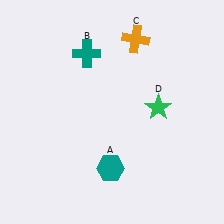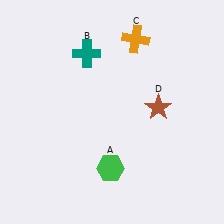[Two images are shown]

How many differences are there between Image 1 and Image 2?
There are 2 differences between the two images.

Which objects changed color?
A changed from teal to green. D changed from green to brown.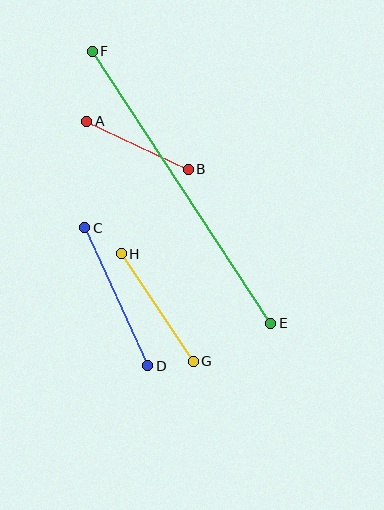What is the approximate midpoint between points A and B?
The midpoint is at approximately (137, 145) pixels.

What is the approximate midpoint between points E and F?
The midpoint is at approximately (182, 187) pixels.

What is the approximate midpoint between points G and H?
The midpoint is at approximately (157, 308) pixels.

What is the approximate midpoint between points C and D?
The midpoint is at approximately (116, 297) pixels.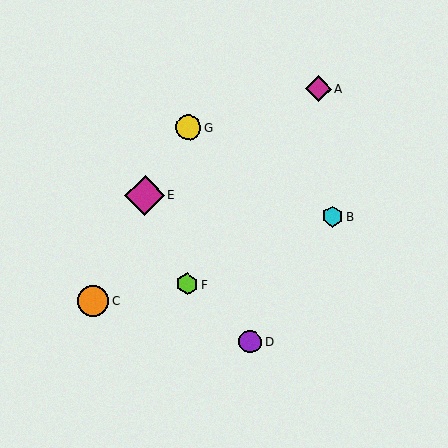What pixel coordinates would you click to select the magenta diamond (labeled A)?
Click at (318, 89) to select the magenta diamond A.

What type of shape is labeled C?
Shape C is an orange circle.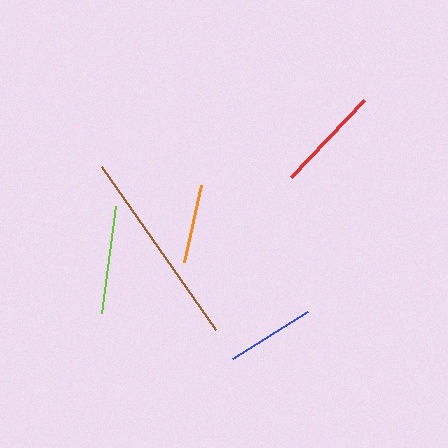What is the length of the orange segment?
The orange segment is approximately 79 pixels long.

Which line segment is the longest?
The brown line is the longest at approximately 200 pixels.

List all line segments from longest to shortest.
From longest to shortest: brown, lime, red, blue, orange.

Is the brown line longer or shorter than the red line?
The brown line is longer than the red line.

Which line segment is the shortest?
The orange line is the shortest at approximately 79 pixels.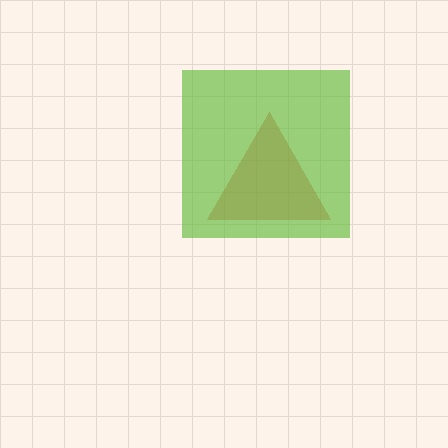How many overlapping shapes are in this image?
There are 2 overlapping shapes in the image.